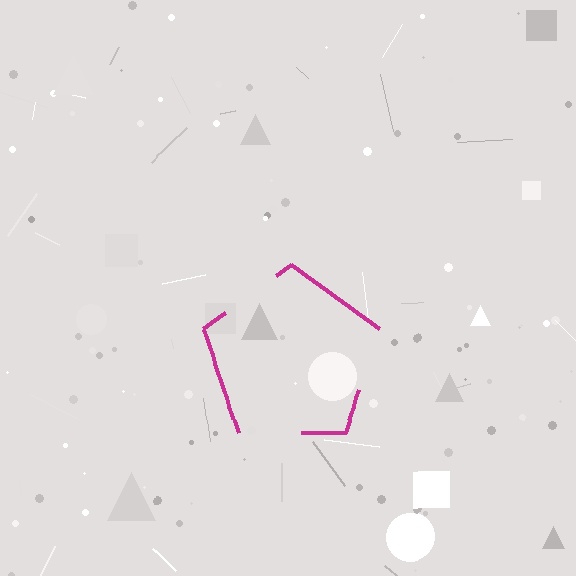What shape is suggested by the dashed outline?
The dashed outline suggests a pentagon.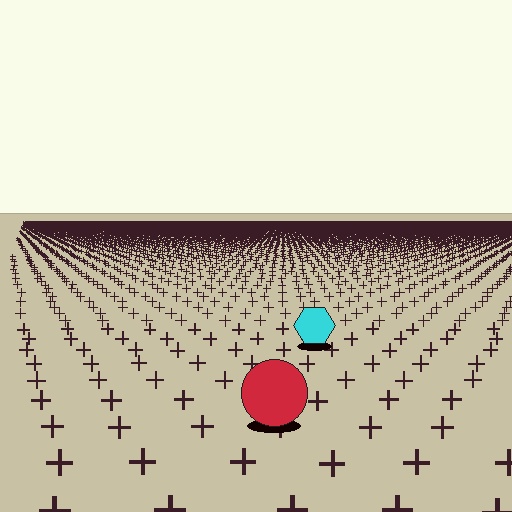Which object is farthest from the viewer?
The cyan hexagon is farthest from the viewer. It appears smaller and the ground texture around it is denser.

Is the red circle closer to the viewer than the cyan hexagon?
Yes. The red circle is closer — you can tell from the texture gradient: the ground texture is coarser near it.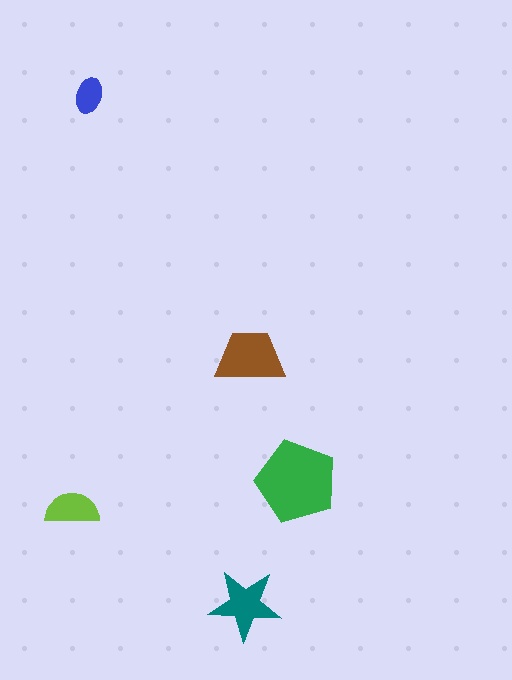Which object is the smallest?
The blue ellipse.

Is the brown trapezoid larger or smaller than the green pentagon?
Smaller.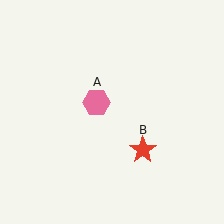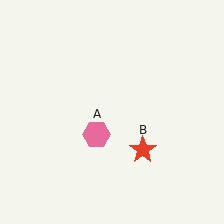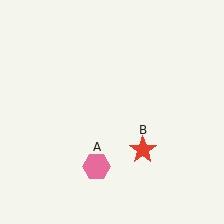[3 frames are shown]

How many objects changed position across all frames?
1 object changed position: pink hexagon (object A).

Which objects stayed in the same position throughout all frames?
Red star (object B) remained stationary.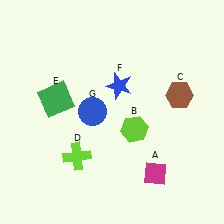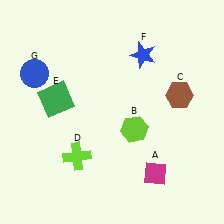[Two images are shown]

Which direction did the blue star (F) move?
The blue star (F) moved up.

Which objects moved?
The objects that moved are: the blue star (F), the blue circle (G).